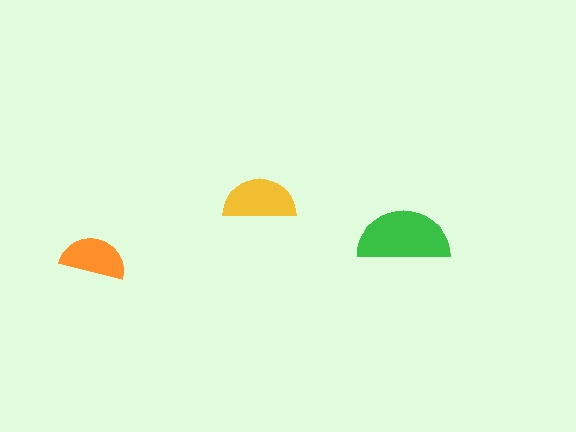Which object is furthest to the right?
The green semicircle is rightmost.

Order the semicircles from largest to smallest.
the green one, the yellow one, the orange one.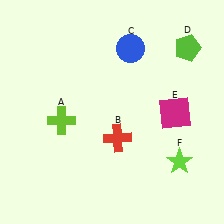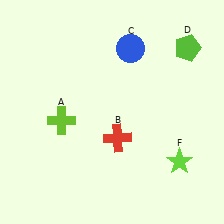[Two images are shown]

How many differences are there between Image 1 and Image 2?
There is 1 difference between the two images.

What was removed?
The magenta square (E) was removed in Image 2.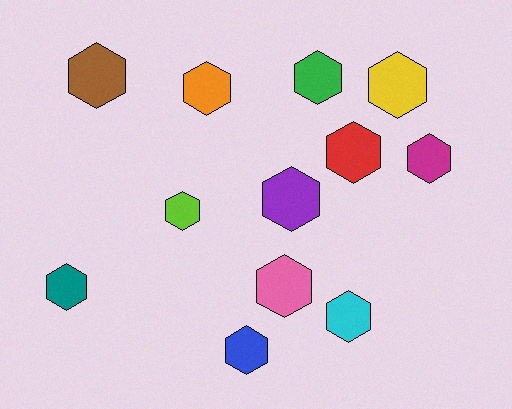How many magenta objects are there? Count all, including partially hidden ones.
There is 1 magenta object.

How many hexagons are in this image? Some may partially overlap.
There are 12 hexagons.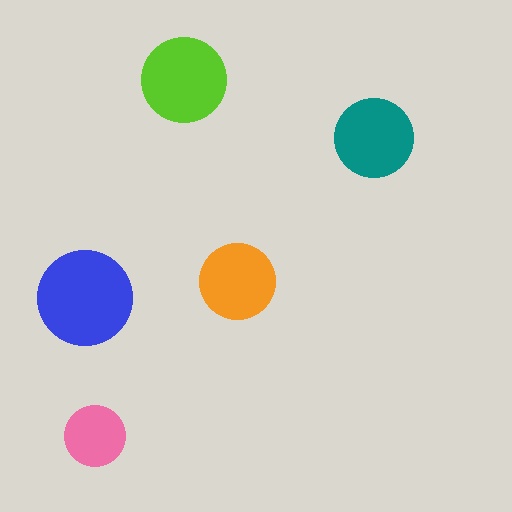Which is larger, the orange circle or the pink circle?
The orange one.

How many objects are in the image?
There are 5 objects in the image.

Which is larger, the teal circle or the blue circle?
The blue one.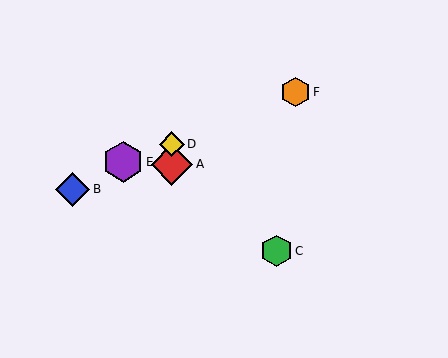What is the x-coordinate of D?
Object D is at x≈172.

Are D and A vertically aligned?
Yes, both are at x≈172.